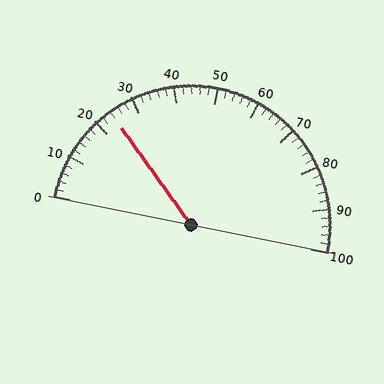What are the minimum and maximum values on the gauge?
The gauge ranges from 0 to 100.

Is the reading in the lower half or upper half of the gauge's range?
The reading is in the lower half of the range (0 to 100).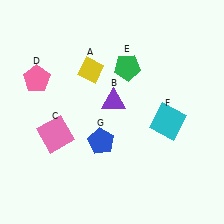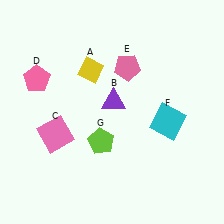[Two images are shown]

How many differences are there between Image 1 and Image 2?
There are 2 differences between the two images.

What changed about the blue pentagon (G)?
In Image 1, G is blue. In Image 2, it changed to lime.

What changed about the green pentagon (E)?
In Image 1, E is green. In Image 2, it changed to pink.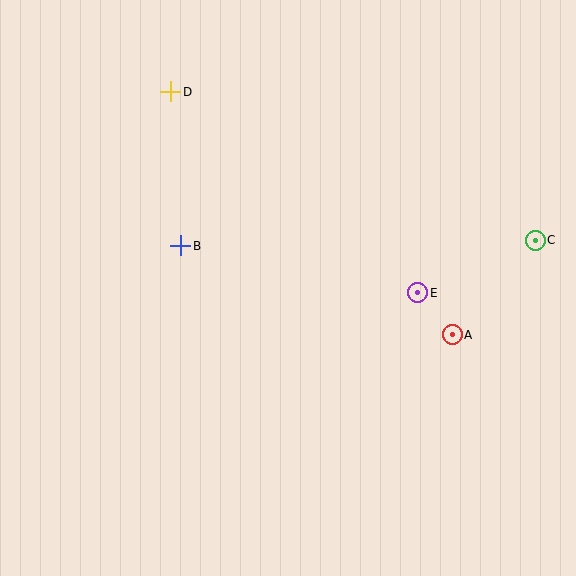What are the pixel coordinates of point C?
Point C is at (535, 240).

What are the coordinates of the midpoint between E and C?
The midpoint between E and C is at (477, 267).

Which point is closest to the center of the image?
Point B at (181, 246) is closest to the center.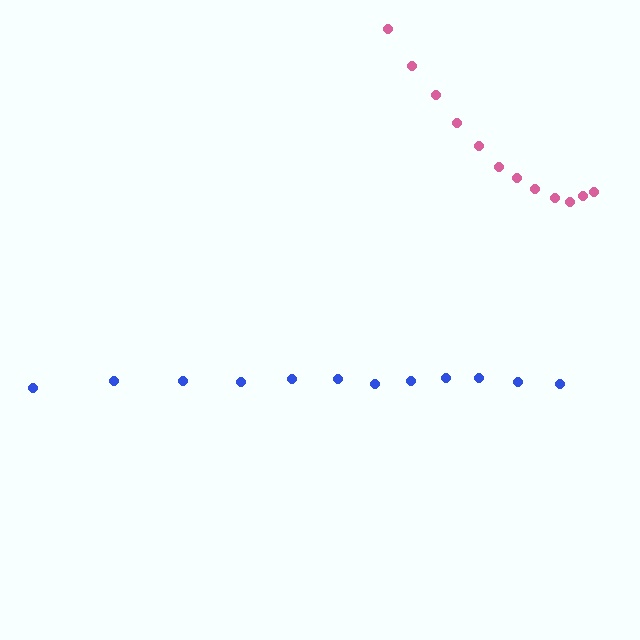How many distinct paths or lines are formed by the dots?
There are 2 distinct paths.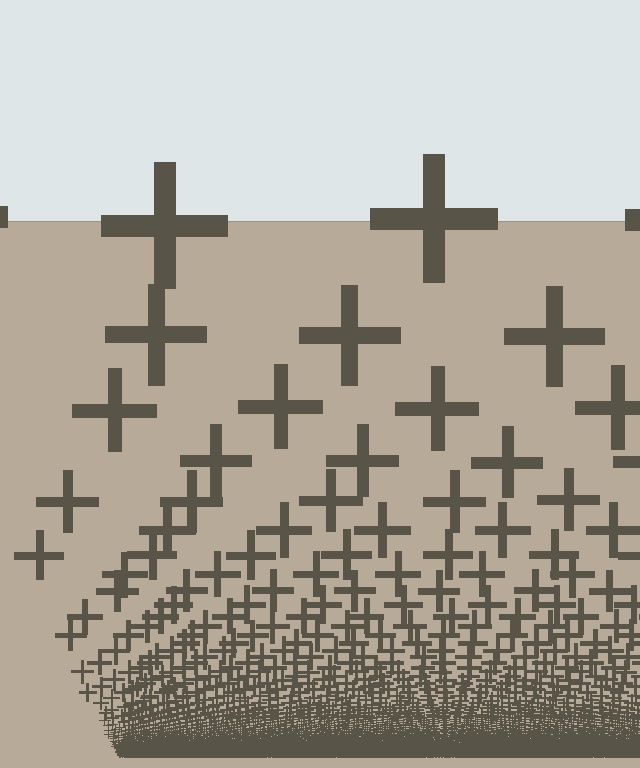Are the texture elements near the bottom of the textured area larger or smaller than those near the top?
Smaller. The gradient is inverted — elements near the bottom are smaller and denser.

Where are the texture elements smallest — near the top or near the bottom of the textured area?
Near the bottom.